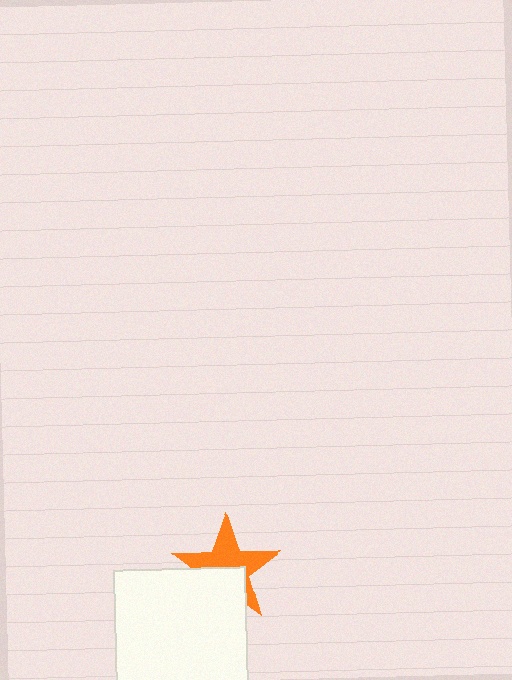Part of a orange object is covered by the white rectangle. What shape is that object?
It is a star.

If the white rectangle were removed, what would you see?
You would see the complete orange star.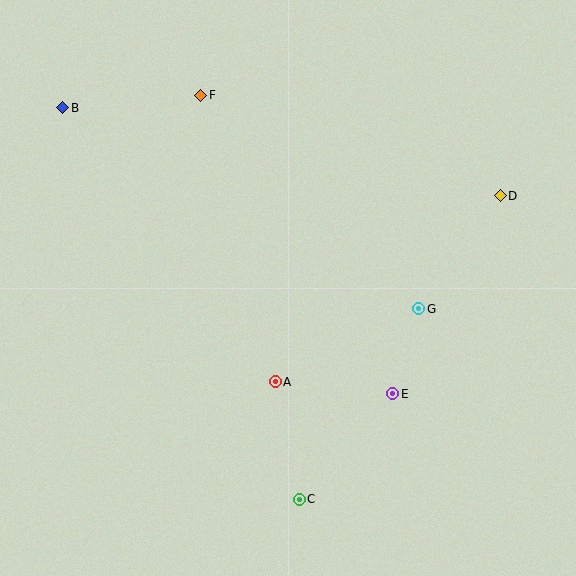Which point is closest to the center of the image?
Point A at (275, 382) is closest to the center.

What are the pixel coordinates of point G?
Point G is at (419, 309).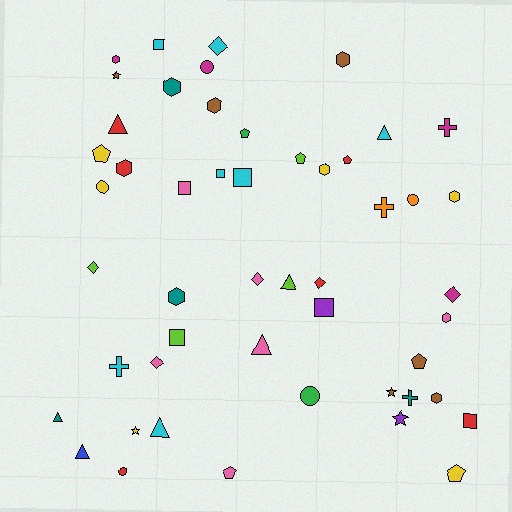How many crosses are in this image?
There are 4 crosses.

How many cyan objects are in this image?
There are 7 cyan objects.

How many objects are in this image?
There are 50 objects.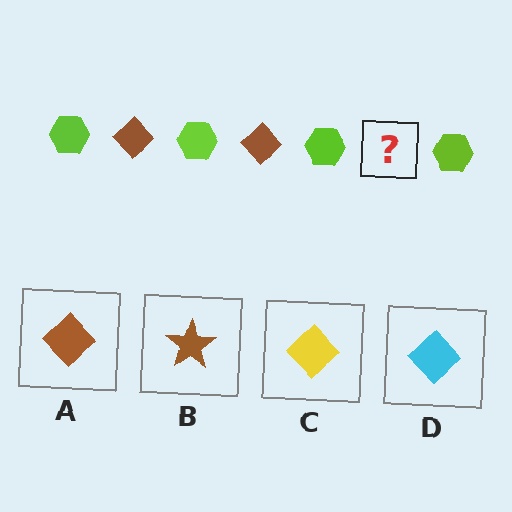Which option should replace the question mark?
Option A.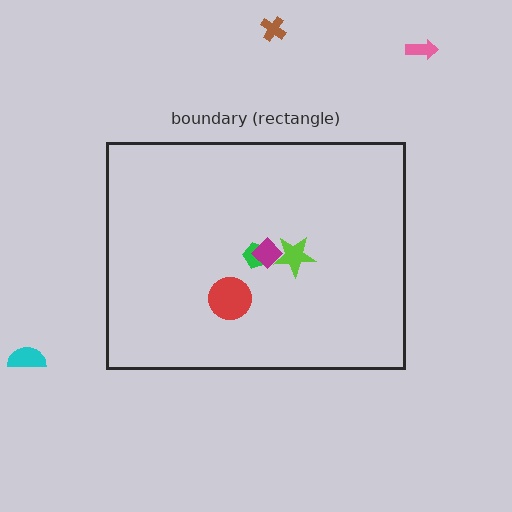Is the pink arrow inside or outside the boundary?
Outside.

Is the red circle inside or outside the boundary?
Inside.